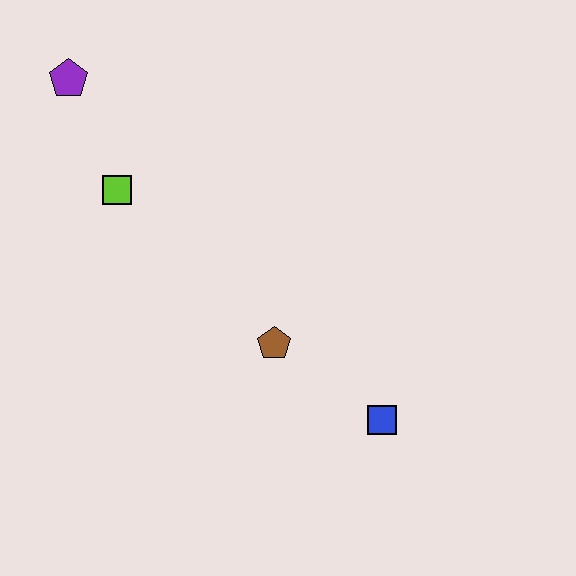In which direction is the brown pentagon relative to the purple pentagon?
The brown pentagon is below the purple pentagon.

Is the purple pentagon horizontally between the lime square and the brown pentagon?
No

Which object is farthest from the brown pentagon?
The purple pentagon is farthest from the brown pentagon.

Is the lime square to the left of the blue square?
Yes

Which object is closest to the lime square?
The purple pentagon is closest to the lime square.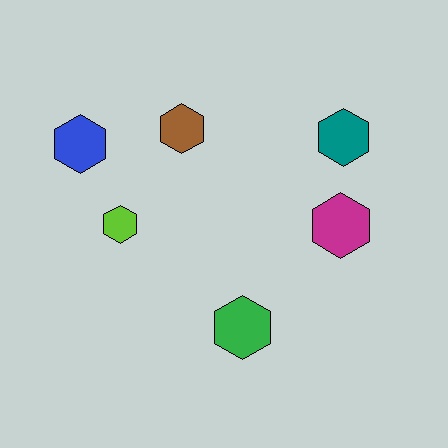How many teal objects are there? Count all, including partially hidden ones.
There is 1 teal object.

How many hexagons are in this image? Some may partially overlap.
There are 6 hexagons.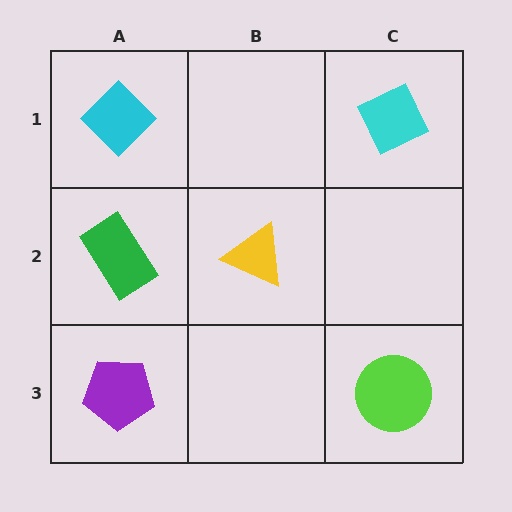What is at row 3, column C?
A lime circle.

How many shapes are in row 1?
2 shapes.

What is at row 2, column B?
A yellow triangle.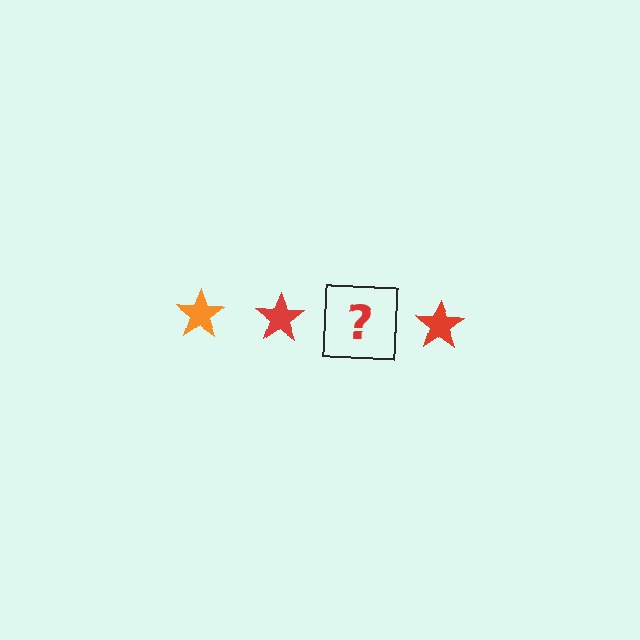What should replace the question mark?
The question mark should be replaced with an orange star.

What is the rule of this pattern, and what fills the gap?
The rule is that the pattern cycles through orange, red stars. The gap should be filled with an orange star.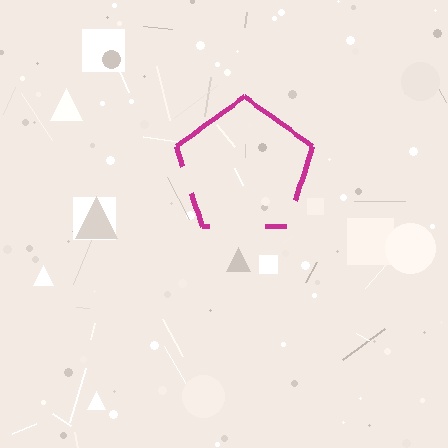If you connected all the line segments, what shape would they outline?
They would outline a pentagon.